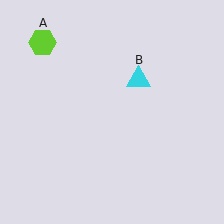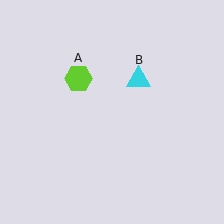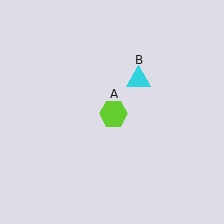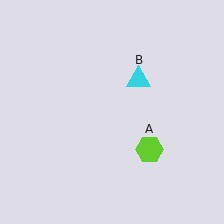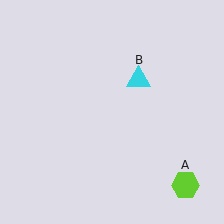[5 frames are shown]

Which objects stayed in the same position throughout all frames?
Cyan triangle (object B) remained stationary.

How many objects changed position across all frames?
1 object changed position: lime hexagon (object A).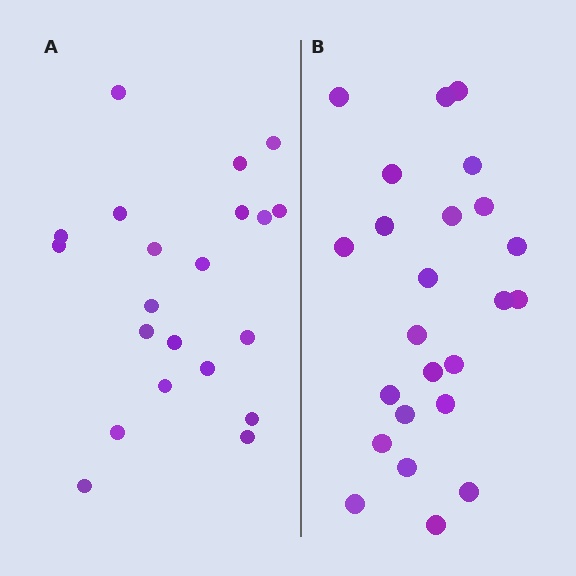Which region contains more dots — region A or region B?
Region B (the right region) has more dots.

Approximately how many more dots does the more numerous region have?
Region B has just a few more — roughly 2 or 3 more dots than region A.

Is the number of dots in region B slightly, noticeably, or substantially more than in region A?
Region B has only slightly more — the two regions are fairly close. The ratio is roughly 1.1 to 1.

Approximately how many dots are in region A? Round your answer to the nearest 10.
About 20 dots. (The exact count is 21, which rounds to 20.)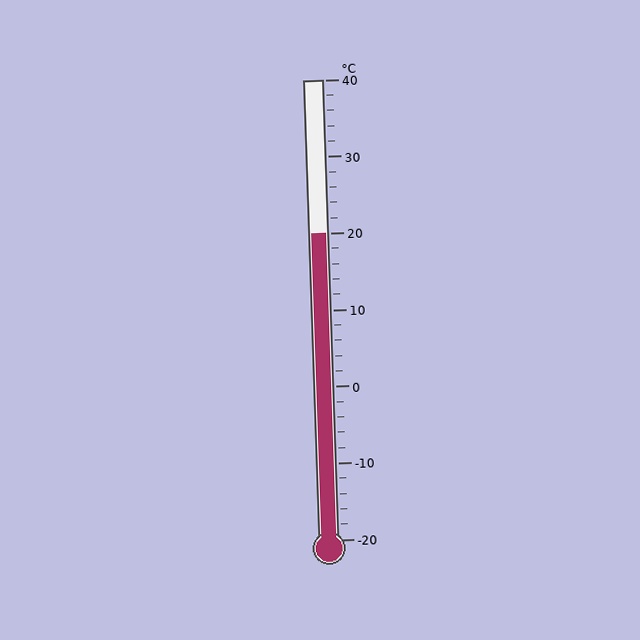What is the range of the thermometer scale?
The thermometer scale ranges from -20°C to 40°C.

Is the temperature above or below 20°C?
The temperature is at 20°C.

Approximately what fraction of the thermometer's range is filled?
The thermometer is filled to approximately 65% of its range.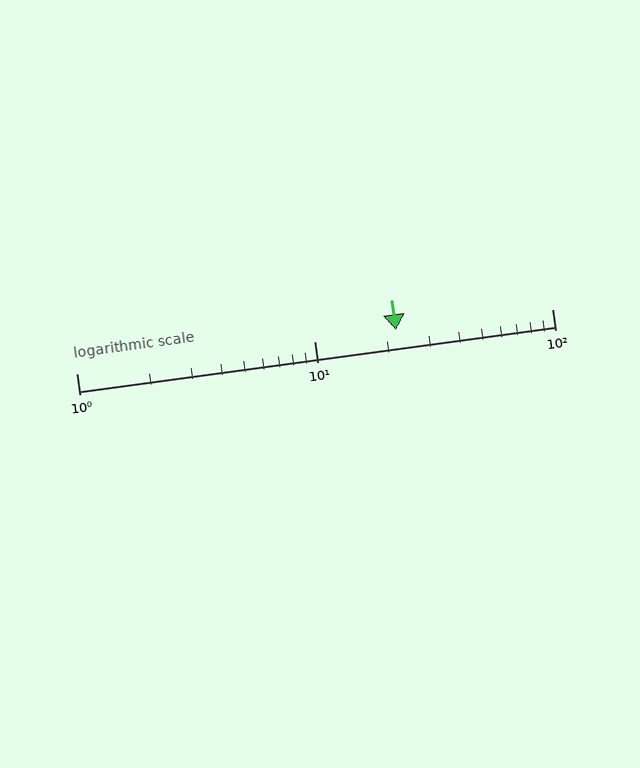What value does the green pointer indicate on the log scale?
The pointer indicates approximately 22.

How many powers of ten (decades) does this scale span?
The scale spans 2 decades, from 1 to 100.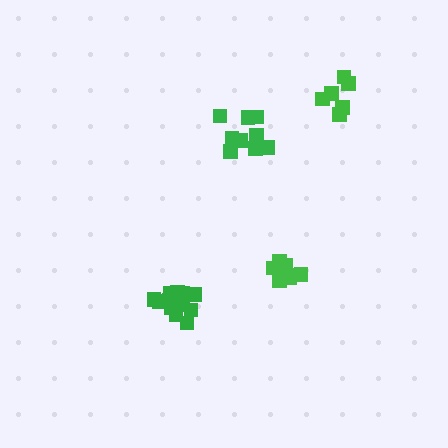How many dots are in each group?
Group 1: 13 dots, Group 2: 9 dots, Group 3: 8 dots, Group 4: 7 dots (37 total).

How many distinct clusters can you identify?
There are 4 distinct clusters.